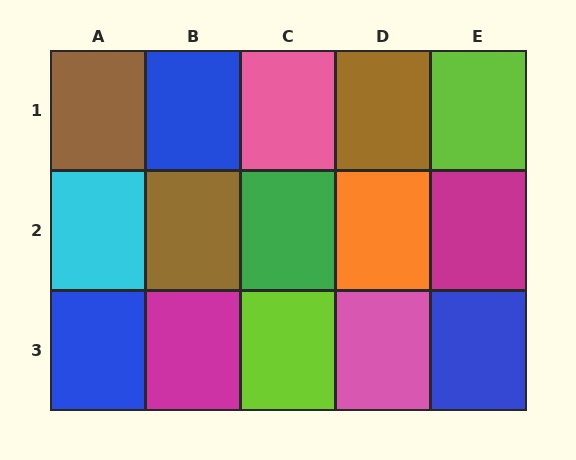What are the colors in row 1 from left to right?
Brown, blue, pink, brown, lime.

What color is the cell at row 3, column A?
Blue.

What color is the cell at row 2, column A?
Cyan.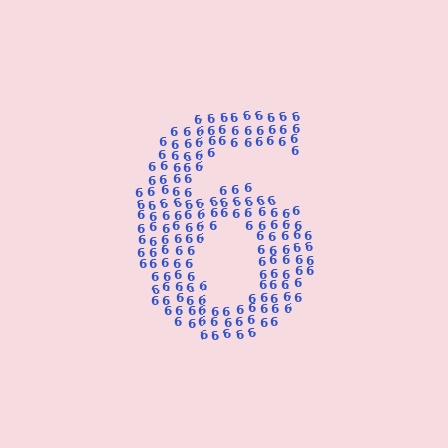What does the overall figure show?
The overall figure shows the digit 6.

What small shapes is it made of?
It is made of small digit 6's.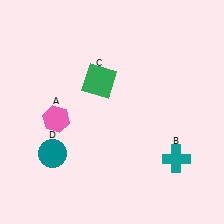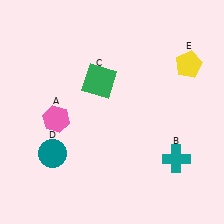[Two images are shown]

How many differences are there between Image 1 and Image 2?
There is 1 difference between the two images.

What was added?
A yellow pentagon (E) was added in Image 2.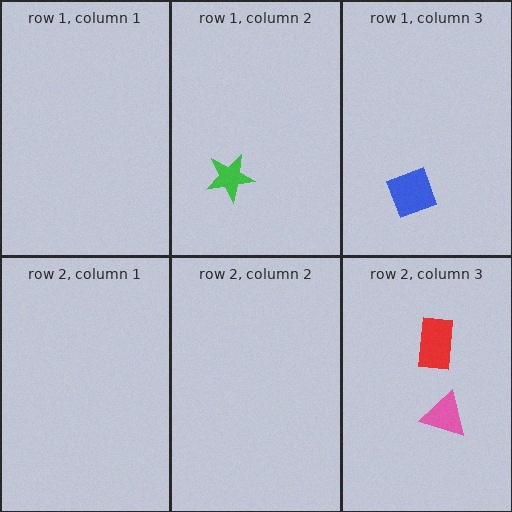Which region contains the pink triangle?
The row 2, column 3 region.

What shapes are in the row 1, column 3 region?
The blue diamond.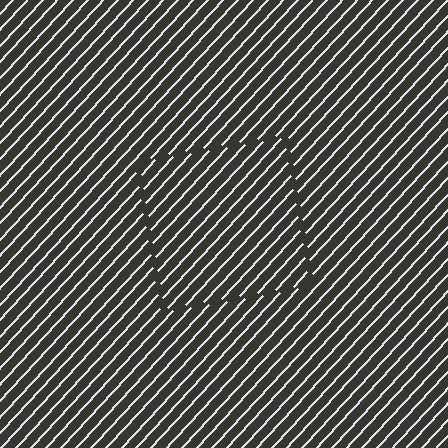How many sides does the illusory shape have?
4 sides — the line-ends trace a square.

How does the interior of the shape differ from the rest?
The interior of the shape contains the same grating, shifted by half a period — the contour is defined by the phase discontinuity where line-ends from the inner and outer gratings abut.